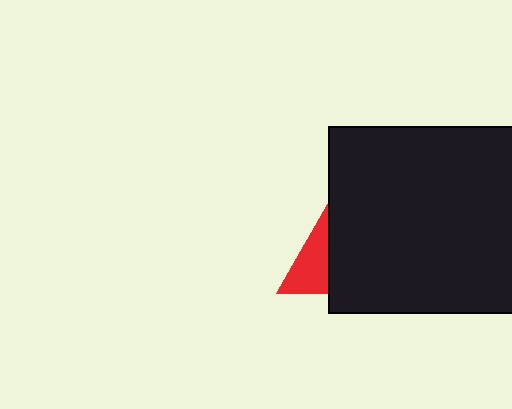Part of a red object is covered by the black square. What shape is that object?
It is a triangle.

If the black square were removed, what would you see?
You would see the complete red triangle.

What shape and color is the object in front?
The object in front is a black square.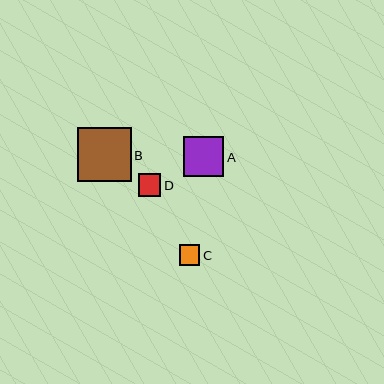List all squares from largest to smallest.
From largest to smallest: B, A, D, C.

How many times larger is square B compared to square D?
Square B is approximately 2.4 times the size of square D.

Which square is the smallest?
Square C is the smallest with a size of approximately 21 pixels.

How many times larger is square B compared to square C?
Square B is approximately 2.6 times the size of square C.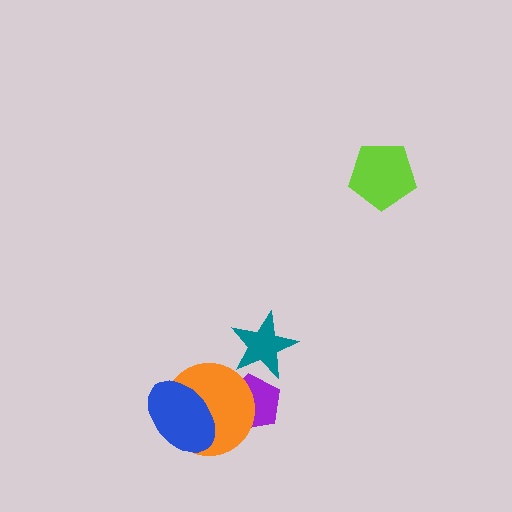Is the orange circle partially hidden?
Yes, it is partially covered by another shape.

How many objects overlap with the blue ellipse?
1 object overlaps with the blue ellipse.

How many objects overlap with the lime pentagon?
0 objects overlap with the lime pentagon.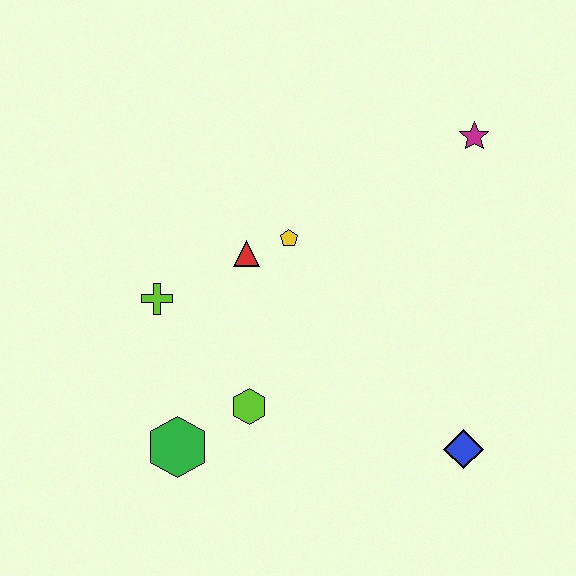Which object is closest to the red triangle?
The yellow pentagon is closest to the red triangle.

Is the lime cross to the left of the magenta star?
Yes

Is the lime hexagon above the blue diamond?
Yes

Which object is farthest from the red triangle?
The blue diamond is farthest from the red triangle.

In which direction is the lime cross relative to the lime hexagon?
The lime cross is above the lime hexagon.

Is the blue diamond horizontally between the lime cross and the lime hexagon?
No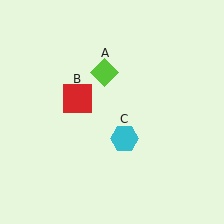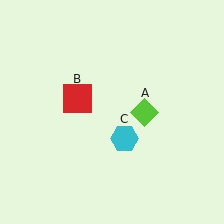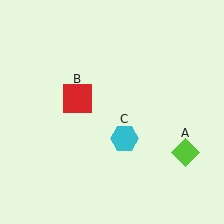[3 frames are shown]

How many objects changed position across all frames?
1 object changed position: lime diamond (object A).